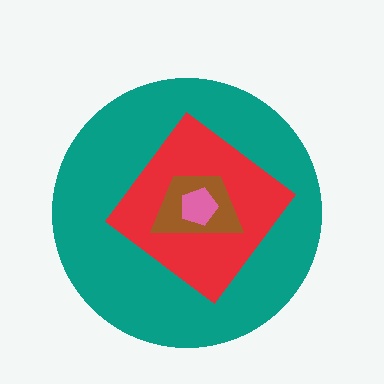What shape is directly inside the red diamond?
The brown trapezoid.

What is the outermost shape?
The teal circle.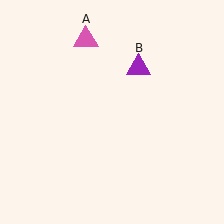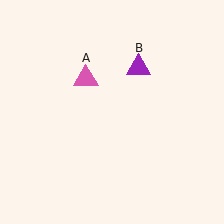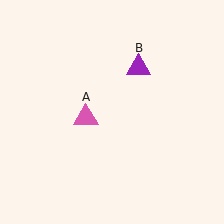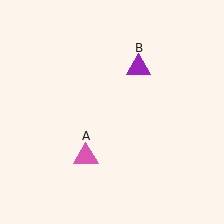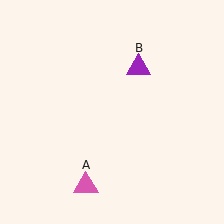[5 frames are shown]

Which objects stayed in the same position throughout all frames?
Purple triangle (object B) remained stationary.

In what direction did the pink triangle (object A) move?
The pink triangle (object A) moved down.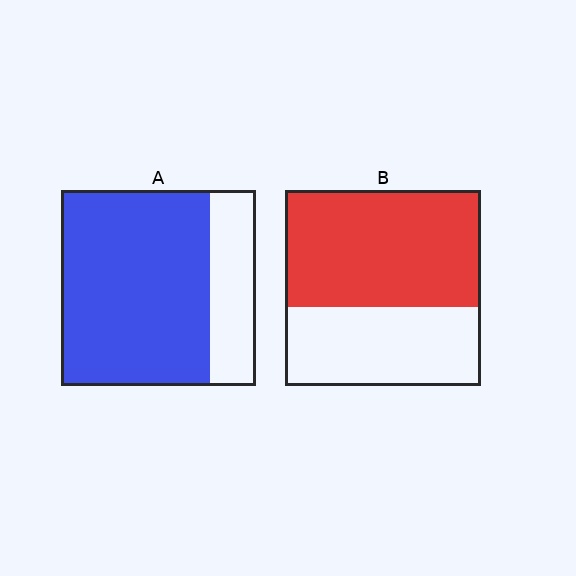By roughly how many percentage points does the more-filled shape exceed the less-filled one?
By roughly 15 percentage points (A over B).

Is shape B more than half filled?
Yes.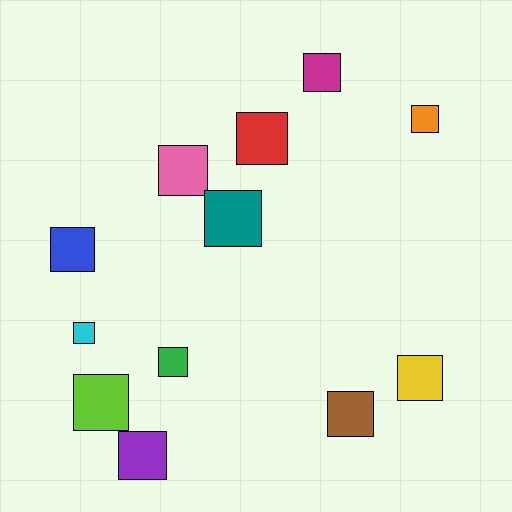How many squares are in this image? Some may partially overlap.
There are 12 squares.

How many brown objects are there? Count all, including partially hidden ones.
There is 1 brown object.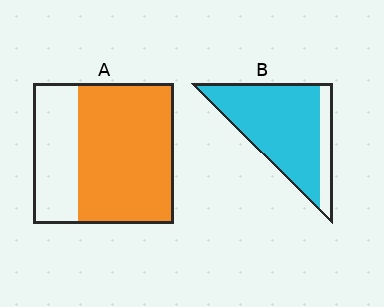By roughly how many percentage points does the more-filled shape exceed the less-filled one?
By roughly 15 percentage points (B over A).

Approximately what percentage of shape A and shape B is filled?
A is approximately 70% and B is approximately 85%.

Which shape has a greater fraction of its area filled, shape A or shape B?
Shape B.